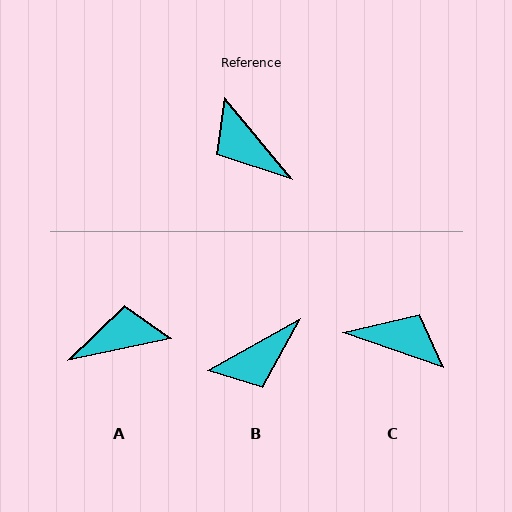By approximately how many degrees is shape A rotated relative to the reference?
Approximately 118 degrees clockwise.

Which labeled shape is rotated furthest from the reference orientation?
C, about 149 degrees away.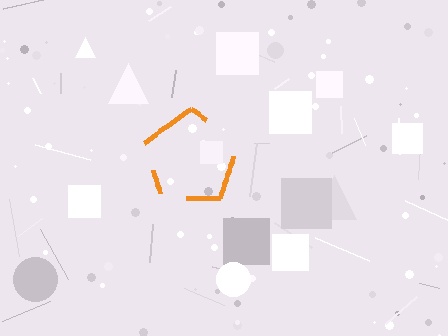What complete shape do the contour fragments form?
The contour fragments form a pentagon.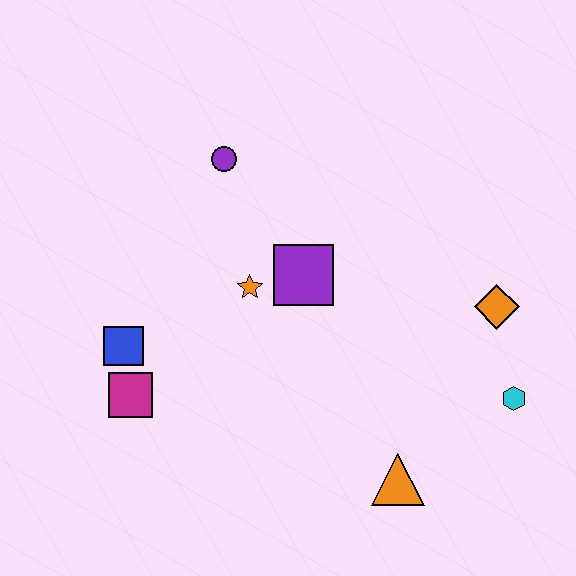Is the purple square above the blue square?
Yes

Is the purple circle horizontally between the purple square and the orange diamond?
No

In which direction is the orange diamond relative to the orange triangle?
The orange diamond is above the orange triangle.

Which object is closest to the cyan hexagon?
The orange diamond is closest to the cyan hexagon.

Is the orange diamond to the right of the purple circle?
Yes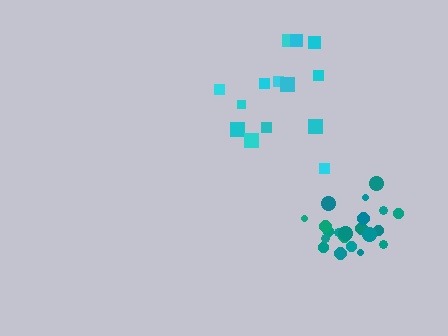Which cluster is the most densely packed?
Teal.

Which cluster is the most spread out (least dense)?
Cyan.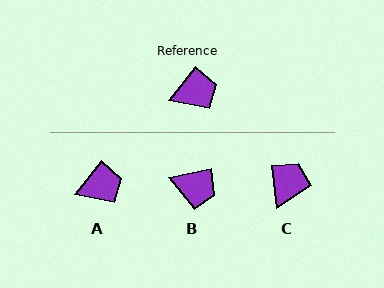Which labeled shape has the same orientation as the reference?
A.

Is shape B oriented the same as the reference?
No, it is off by about 40 degrees.